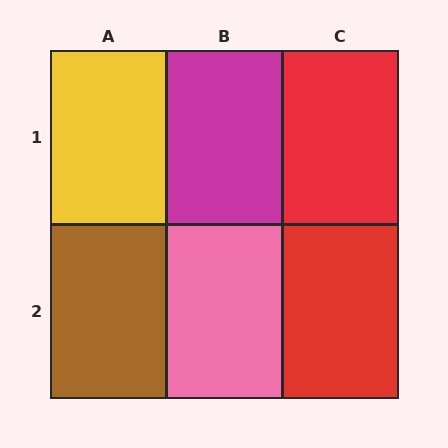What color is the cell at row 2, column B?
Pink.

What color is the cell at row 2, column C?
Red.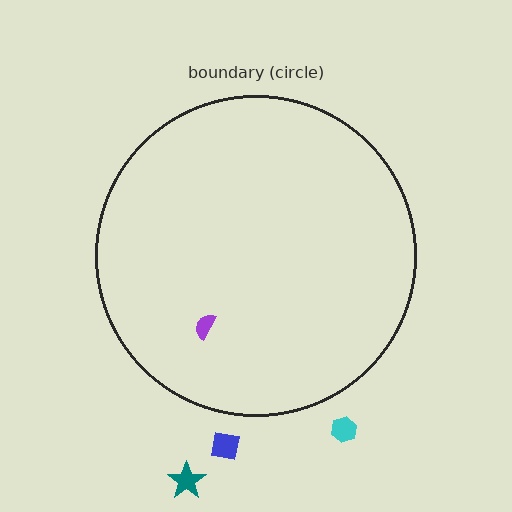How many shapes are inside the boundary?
1 inside, 3 outside.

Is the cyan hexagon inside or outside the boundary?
Outside.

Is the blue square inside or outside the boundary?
Outside.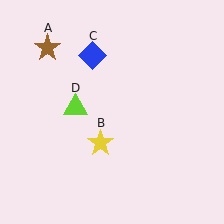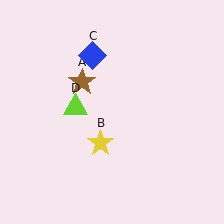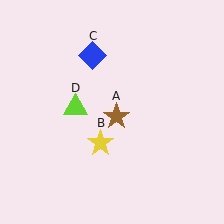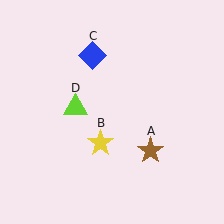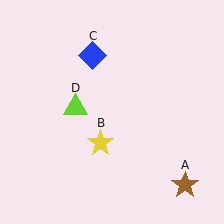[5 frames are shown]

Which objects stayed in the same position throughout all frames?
Yellow star (object B) and blue diamond (object C) and lime triangle (object D) remained stationary.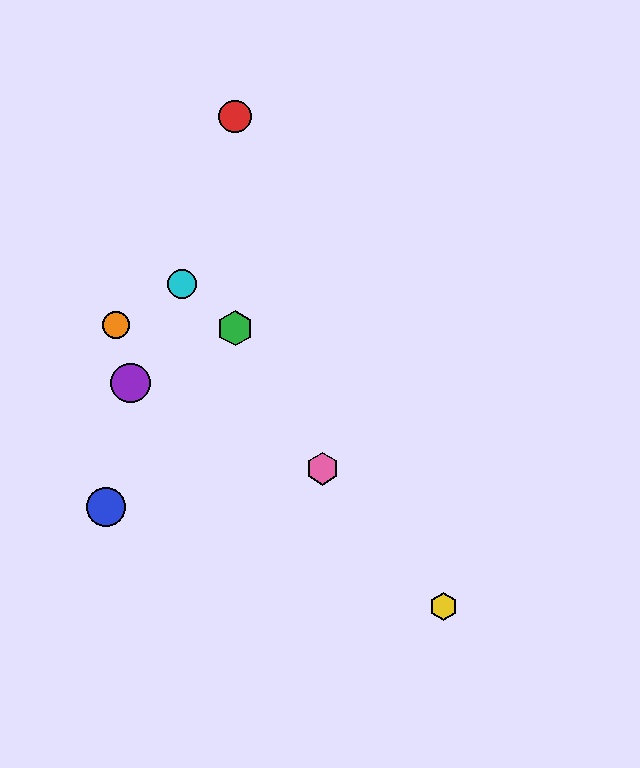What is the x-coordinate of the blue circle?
The blue circle is at x≈106.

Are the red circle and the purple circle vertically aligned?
No, the red circle is at x≈235 and the purple circle is at x≈131.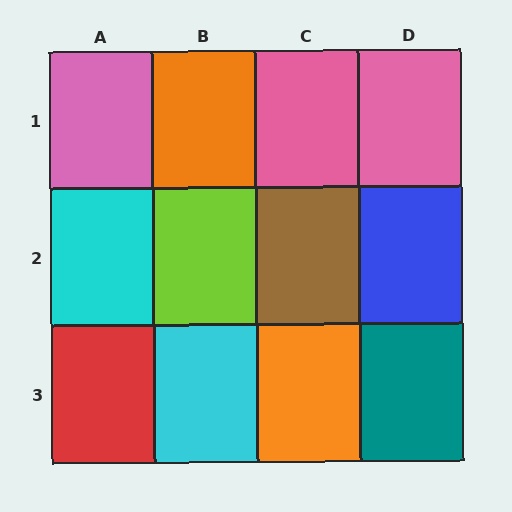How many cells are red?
1 cell is red.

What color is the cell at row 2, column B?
Lime.